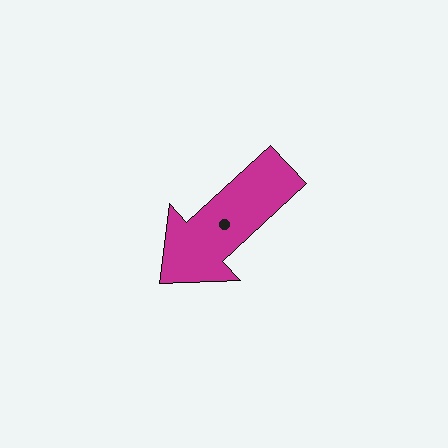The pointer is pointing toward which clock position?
Roughly 8 o'clock.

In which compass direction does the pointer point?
Southwest.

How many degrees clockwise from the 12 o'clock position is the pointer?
Approximately 227 degrees.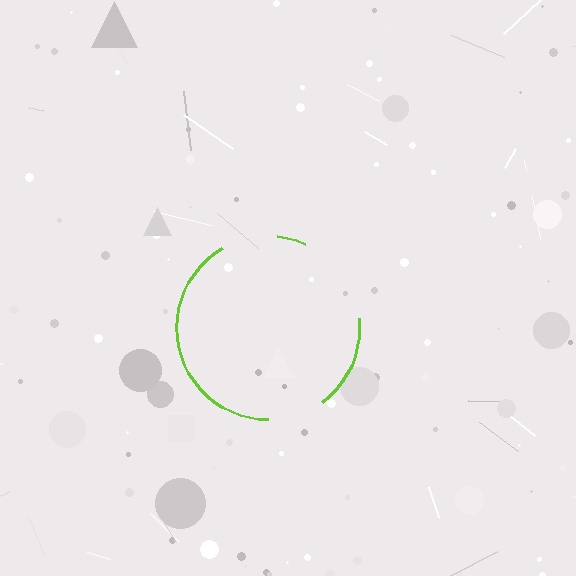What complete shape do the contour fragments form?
The contour fragments form a circle.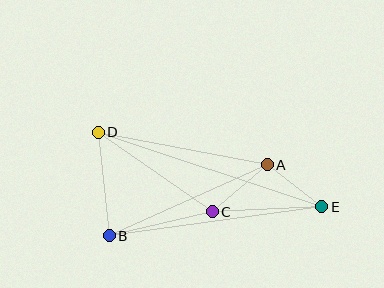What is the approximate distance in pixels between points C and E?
The distance between C and E is approximately 110 pixels.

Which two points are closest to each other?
Points A and E are closest to each other.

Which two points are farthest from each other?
Points D and E are farthest from each other.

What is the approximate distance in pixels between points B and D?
The distance between B and D is approximately 104 pixels.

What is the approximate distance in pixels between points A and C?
The distance between A and C is approximately 72 pixels.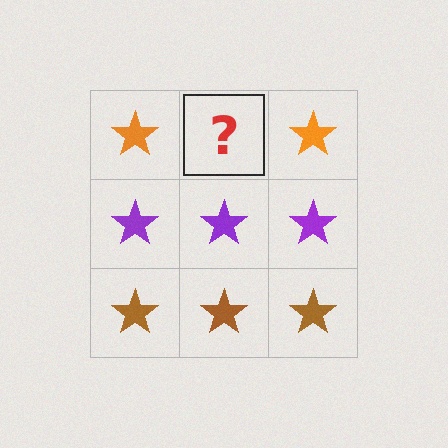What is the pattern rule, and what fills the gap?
The rule is that each row has a consistent color. The gap should be filled with an orange star.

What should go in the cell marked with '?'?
The missing cell should contain an orange star.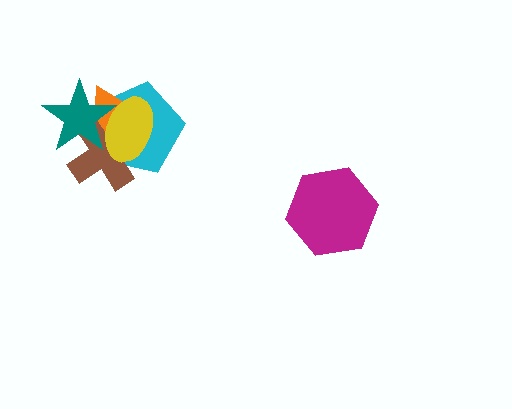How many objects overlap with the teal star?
4 objects overlap with the teal star.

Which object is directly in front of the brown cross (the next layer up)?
The teal star is directly in front of the brown cross.